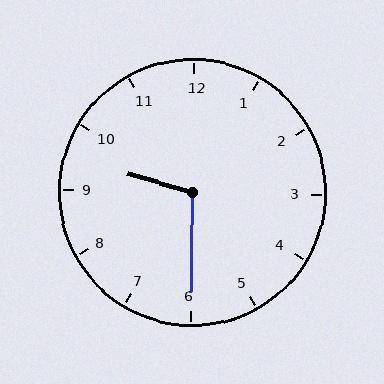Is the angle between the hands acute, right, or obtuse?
It is obtuse.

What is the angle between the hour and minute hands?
Approximately 105 degrees.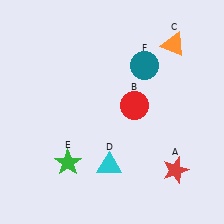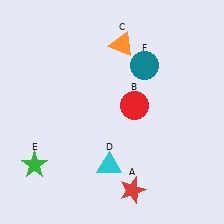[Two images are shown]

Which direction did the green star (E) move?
The green star (E) moved left.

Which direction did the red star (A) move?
The red star (A) moved left.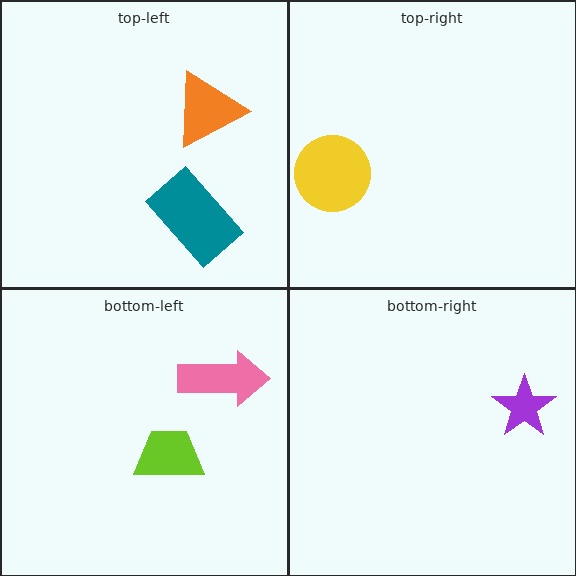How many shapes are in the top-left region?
2.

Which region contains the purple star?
The bottom-right region.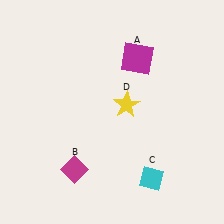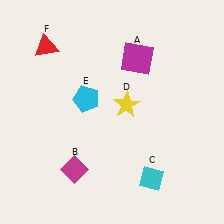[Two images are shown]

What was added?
A cyan pentagon (E), a red triangle (F) were added in Image 2.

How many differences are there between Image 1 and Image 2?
There are 2 differences between the two images.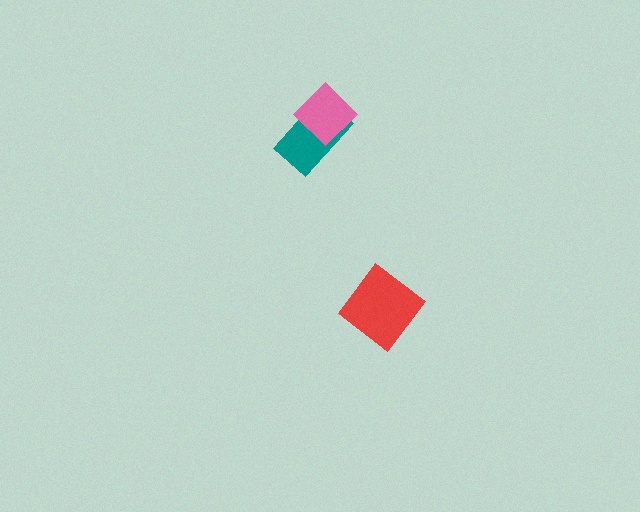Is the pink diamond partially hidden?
No, no other shape covers it.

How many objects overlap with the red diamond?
0 objects overlap with the red diamond.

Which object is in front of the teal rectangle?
The pink diamond is in front of the teal rectangle.